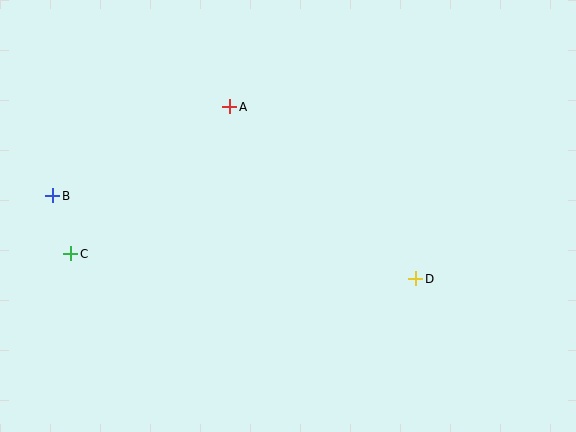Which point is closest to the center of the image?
Point A at (230, 107) is closest to the center.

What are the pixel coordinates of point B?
Point B is at (53, 196).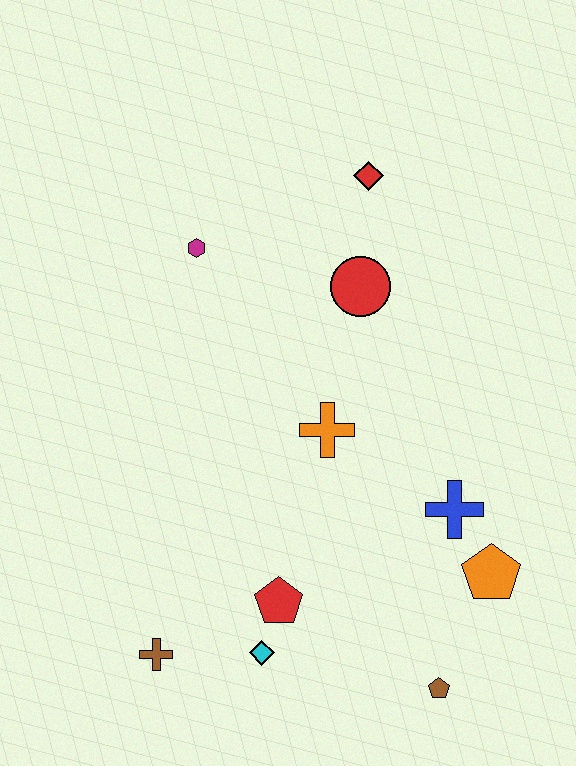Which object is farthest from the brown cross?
The red diamond is farthest from the brown cross.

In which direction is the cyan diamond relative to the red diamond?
The cyan diamond is below the red diamond.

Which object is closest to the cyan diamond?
The red pentagon is closest to the cyan diamond.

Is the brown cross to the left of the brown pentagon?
Yes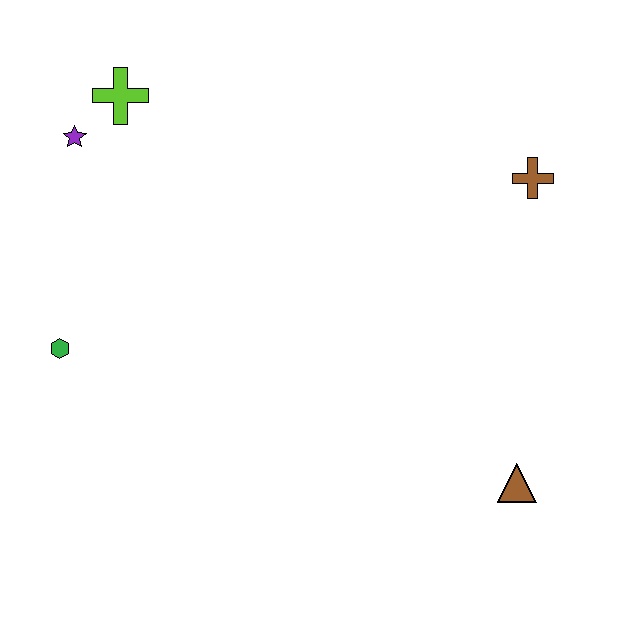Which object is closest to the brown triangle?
The brown cross is closest to the brown triangle.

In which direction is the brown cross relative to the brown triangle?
The brown cross is above the brown triangle.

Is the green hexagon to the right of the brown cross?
No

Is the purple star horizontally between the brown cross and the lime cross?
No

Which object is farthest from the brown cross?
The green hexagon is farthest from the brown cross.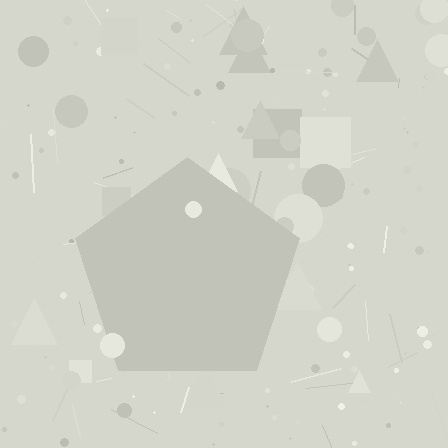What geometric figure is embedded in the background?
A pentagon is embedded in the background.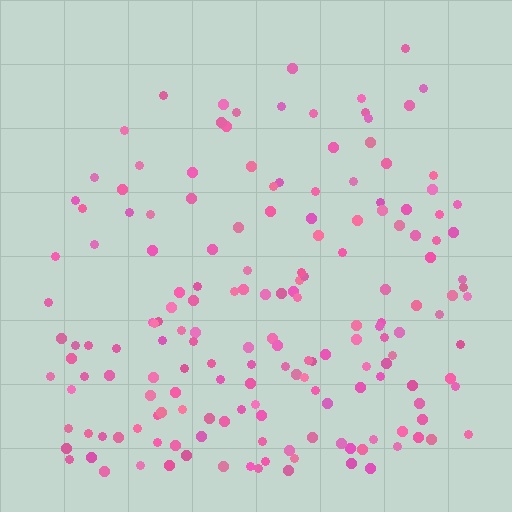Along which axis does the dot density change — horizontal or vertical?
Vertical.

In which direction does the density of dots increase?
From top to bottom, with the bottom side densest.